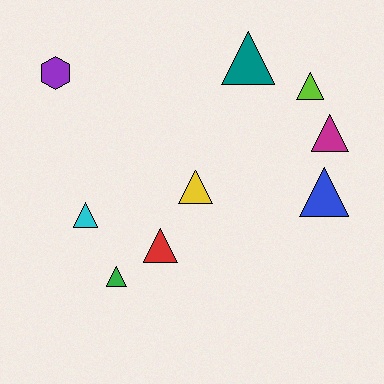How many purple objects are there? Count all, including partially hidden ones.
There is 1 purple object.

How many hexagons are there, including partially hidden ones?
There is 1 hexagon.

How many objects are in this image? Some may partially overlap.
There are 9 objects.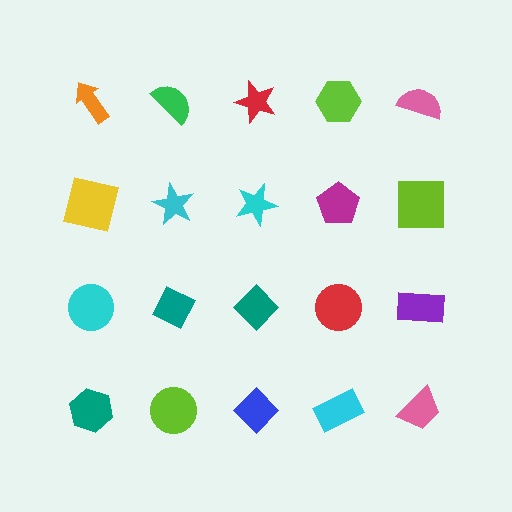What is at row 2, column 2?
A cyan star.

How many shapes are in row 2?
5 shapes.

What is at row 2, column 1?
A yellow square.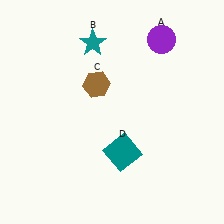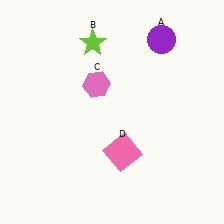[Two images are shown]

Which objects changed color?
B changed from teal to lime. C changed from brown to pink. D changed from teal to pink.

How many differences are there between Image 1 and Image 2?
There are 3 differences between the two images.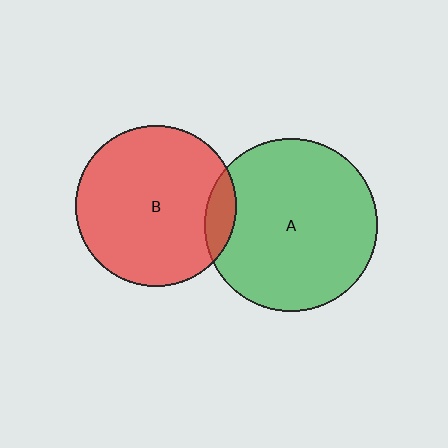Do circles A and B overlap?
Yes.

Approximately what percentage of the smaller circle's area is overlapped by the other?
Approximately 10%.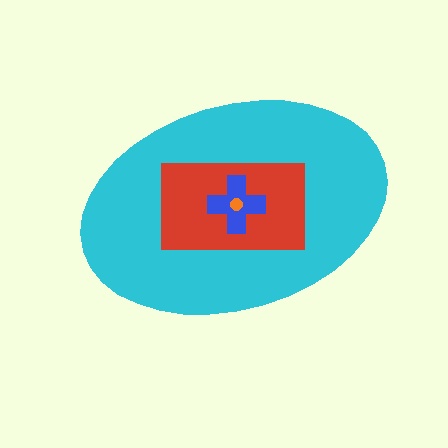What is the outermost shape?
The cyan ellipse.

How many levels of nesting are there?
4.